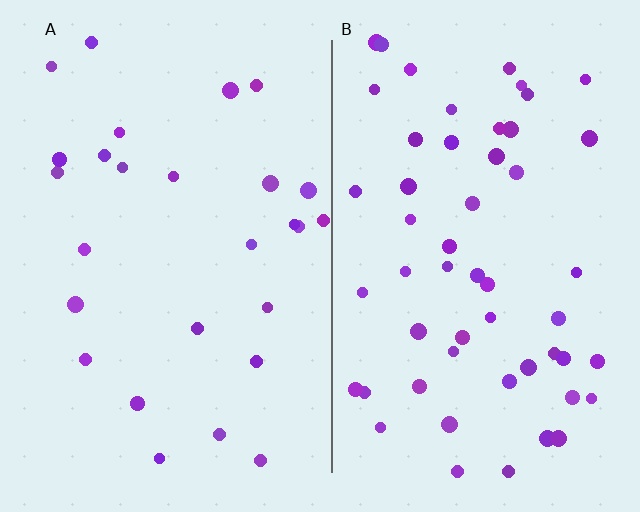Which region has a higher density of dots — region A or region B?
B (the right).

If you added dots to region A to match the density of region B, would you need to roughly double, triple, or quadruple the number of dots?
Approximately double.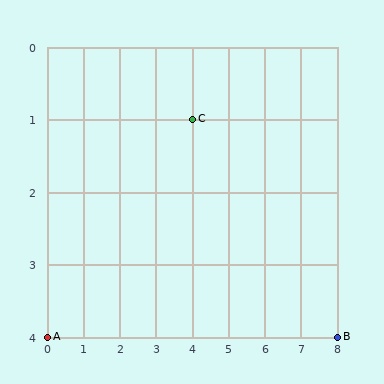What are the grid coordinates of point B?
Point B is at grid coordinates (8, 4).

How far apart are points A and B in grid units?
Points A and B are 8 columns apart.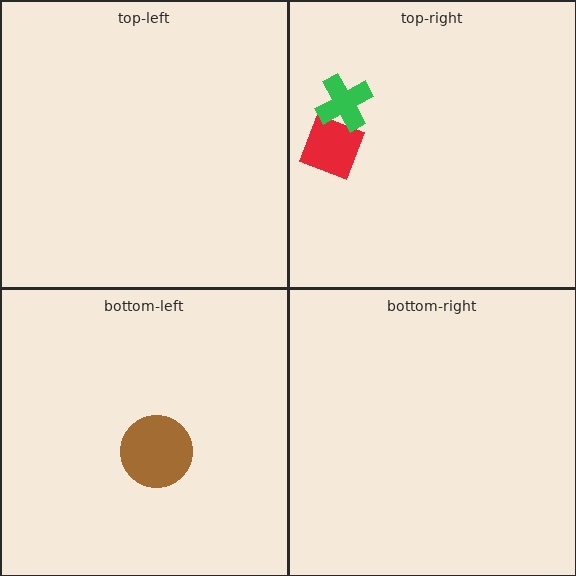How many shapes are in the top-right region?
2.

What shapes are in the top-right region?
The red diamond, the green cross.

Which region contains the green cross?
The top-right region.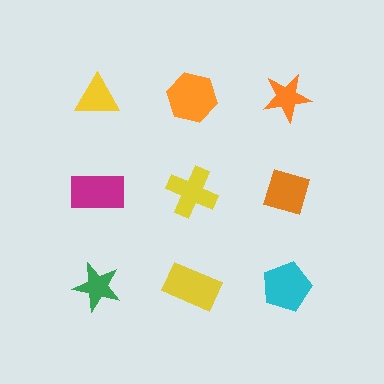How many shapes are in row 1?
3 shapes.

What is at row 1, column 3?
An orange star.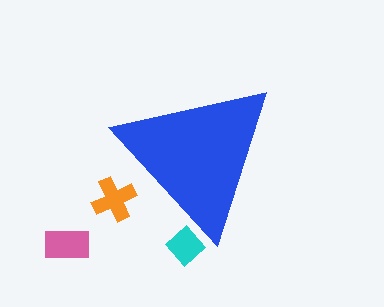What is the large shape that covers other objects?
A blue triangle.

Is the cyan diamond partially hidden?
Yes, the cyan diamond is partially hidden behind the blue triangle.